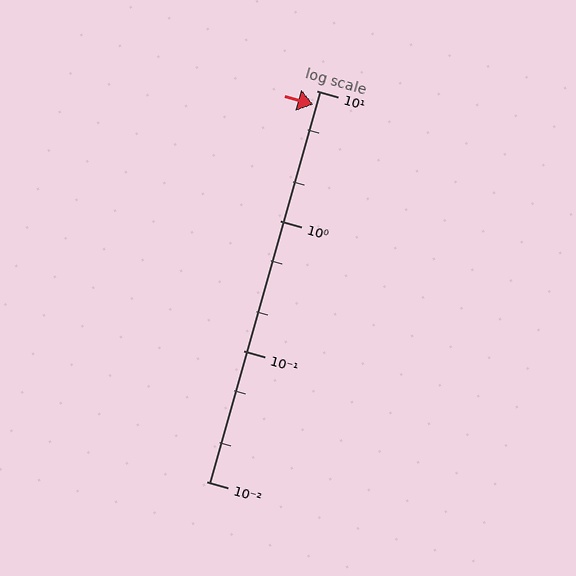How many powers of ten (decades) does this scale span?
The scale spans 3 decades, from 0.01 to 10.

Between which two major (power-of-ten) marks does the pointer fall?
The pointer is between 1 and 10.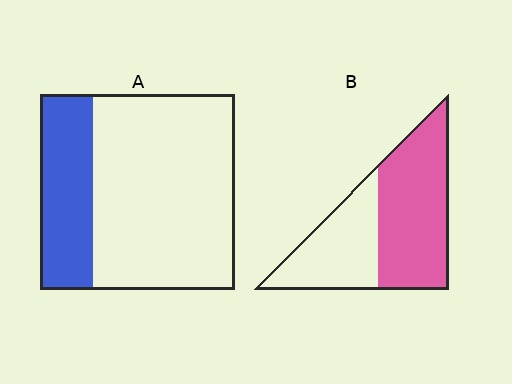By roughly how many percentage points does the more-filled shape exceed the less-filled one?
By roughly 30 percentage points (B over A).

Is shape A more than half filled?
No.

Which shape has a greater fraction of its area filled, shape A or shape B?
Shape B.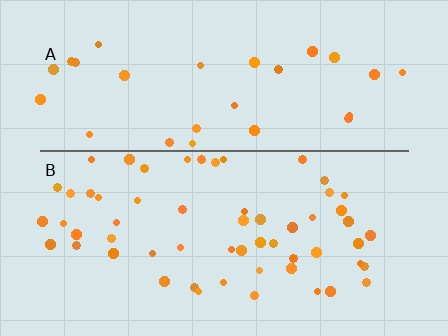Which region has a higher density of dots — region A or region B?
B (the bottom).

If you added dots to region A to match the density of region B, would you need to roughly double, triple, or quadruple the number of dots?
Approximately double.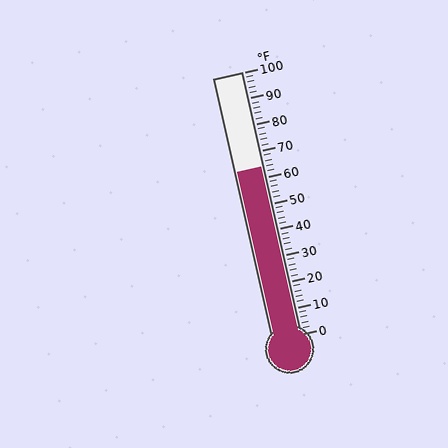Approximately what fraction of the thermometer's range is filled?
The thermometer is filled to approximately 65% of its range.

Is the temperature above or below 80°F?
The temperature is below 80°F.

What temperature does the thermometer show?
The thermometer shows approximately 64°F.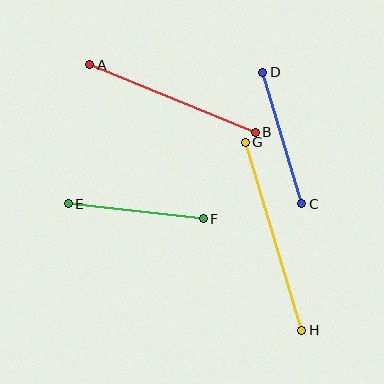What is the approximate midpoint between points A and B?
The midpoint is at approximately (172, 98) pixels.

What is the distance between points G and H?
The distance is approximately 196 pixels.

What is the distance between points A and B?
The distance is approximately 178 pixels.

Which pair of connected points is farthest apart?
Points G and H are farthest apart.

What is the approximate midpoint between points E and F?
The midpoint is at approximately (136, 211) pixels.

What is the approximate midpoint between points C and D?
The midpoint is at approximately (282, 138) pixels.